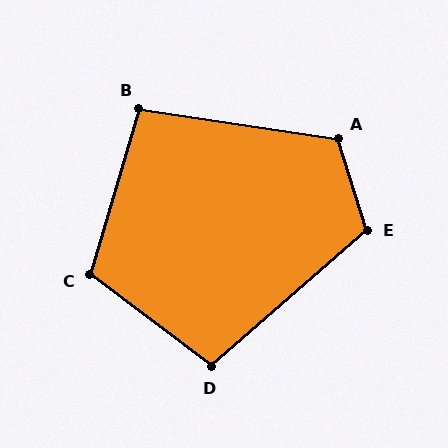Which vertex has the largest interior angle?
A, at approximately 115 degrees.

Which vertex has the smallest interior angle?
B, at approximately 98 degrees.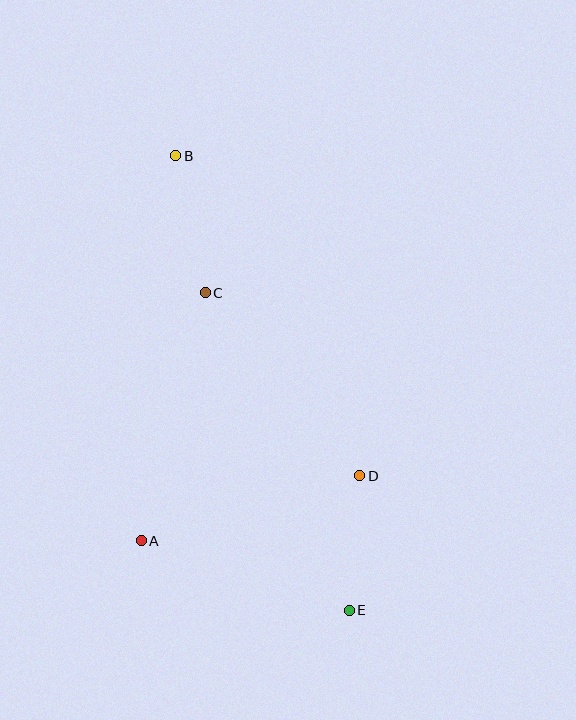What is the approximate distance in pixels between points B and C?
The distance between B and C is approximately 140 pixels.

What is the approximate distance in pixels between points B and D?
The distance between B and D is approximately 369 pixels.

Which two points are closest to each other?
Points D and E are closest to each other.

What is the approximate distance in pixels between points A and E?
The distance between A and E is approximately 219 pixels.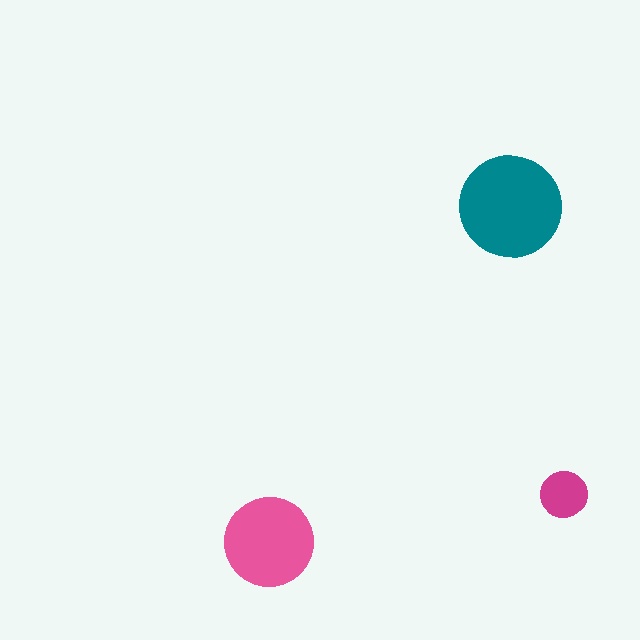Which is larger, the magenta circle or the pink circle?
The pink one.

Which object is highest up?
The teal circle is topmost.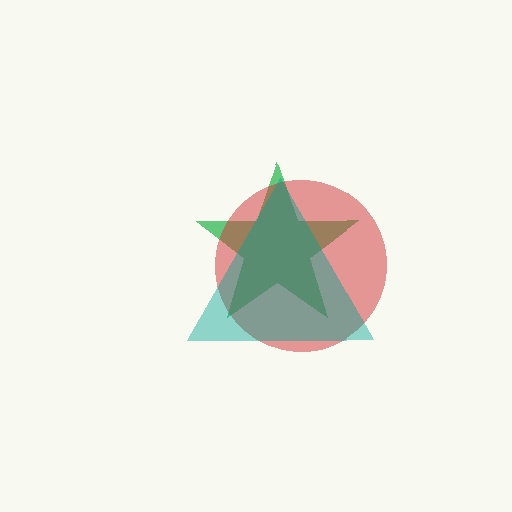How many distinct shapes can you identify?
There are 3 distinct shapes: a green star, a red circle, a teal triangle.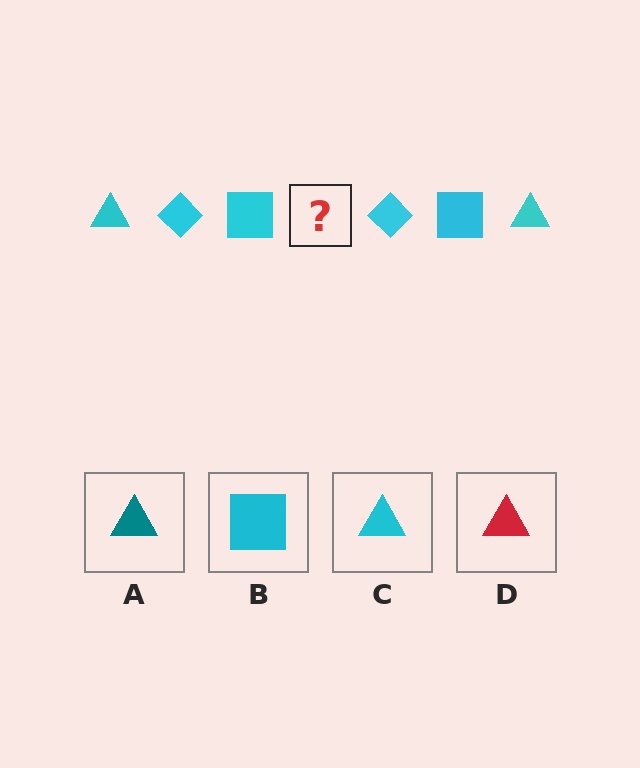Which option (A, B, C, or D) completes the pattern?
C.